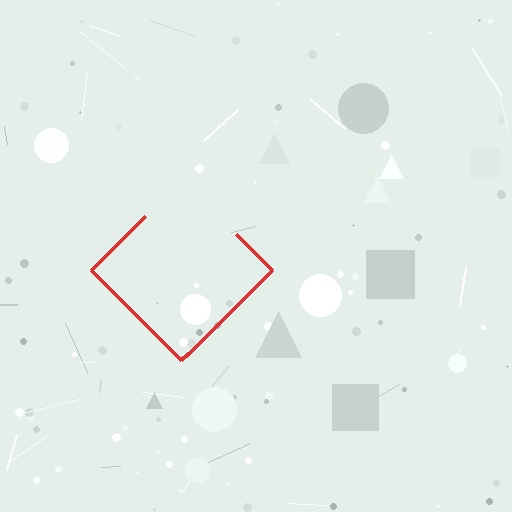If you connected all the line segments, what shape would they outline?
They would outline a diamond.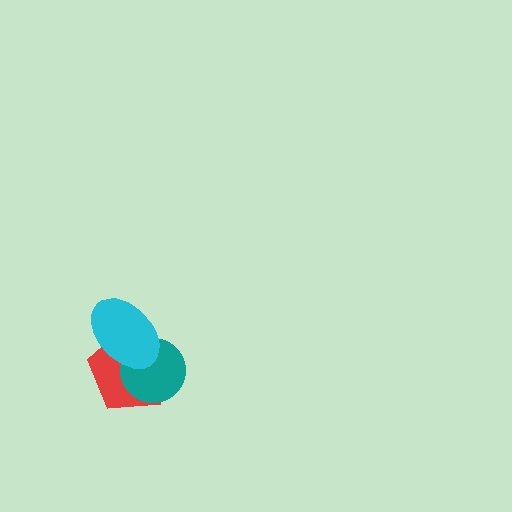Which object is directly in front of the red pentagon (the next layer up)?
The teal circle is directly in front of the red pentagon.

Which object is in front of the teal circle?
The cyan ellipse is in front of the teal circle.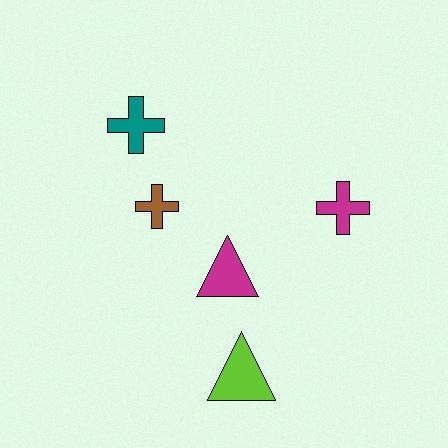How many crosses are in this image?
There are 3 crosses.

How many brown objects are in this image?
There is 1 brown object.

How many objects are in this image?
There are 5 objects.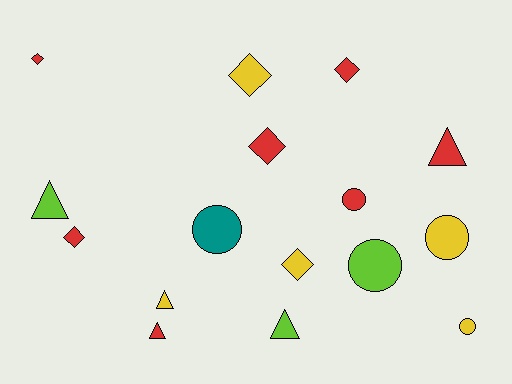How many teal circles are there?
There is 1 teal circle.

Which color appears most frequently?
Red, with 7 objects.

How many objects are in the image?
There are 16 objects.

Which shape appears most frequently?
Diamond, with 6 objects.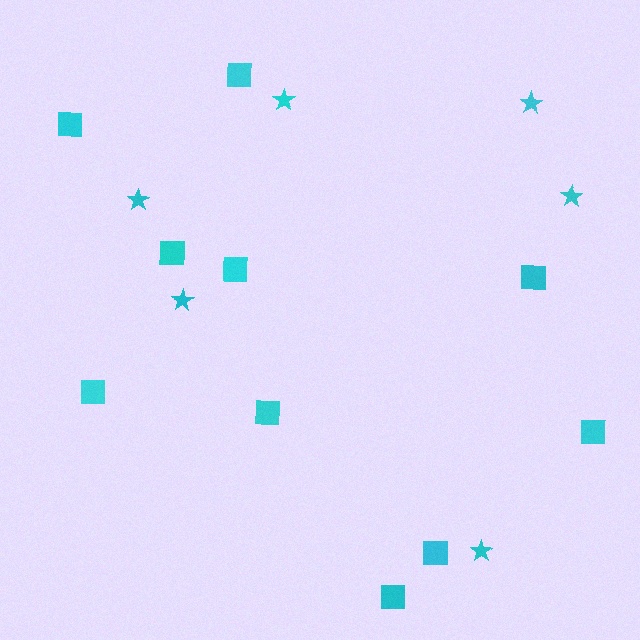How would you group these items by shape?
There are 2 groups: one group of stars (6) and one group of squares (10).